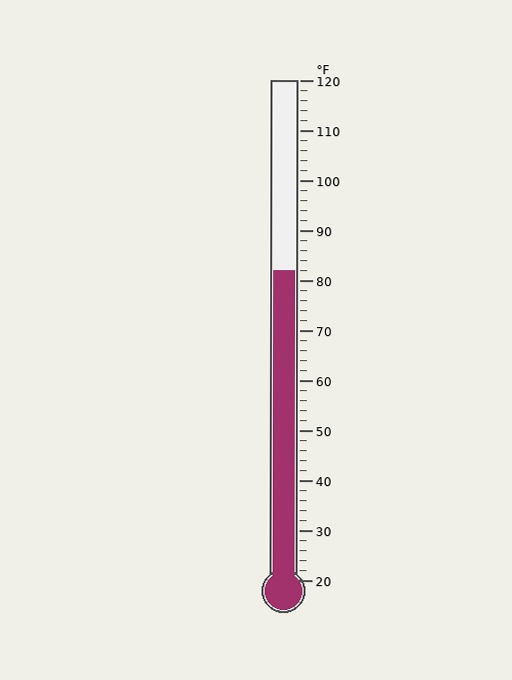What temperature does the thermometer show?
The thermometer shows approximately 82°F.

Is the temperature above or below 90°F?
The temperature is below 90°F.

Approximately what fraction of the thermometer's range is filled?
The thermometer is filled to approximately 60% of its range.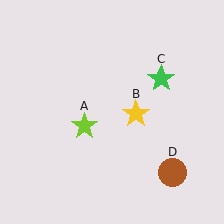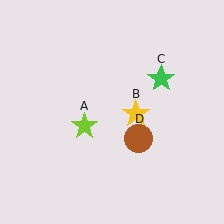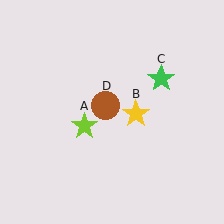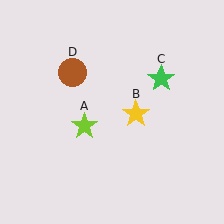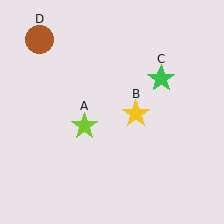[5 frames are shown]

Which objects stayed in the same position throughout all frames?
Lime star (object A) and yellow star (object B) and green star (object C) remained stationary.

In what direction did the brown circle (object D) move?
The brown circle (object D) moved up and to the left.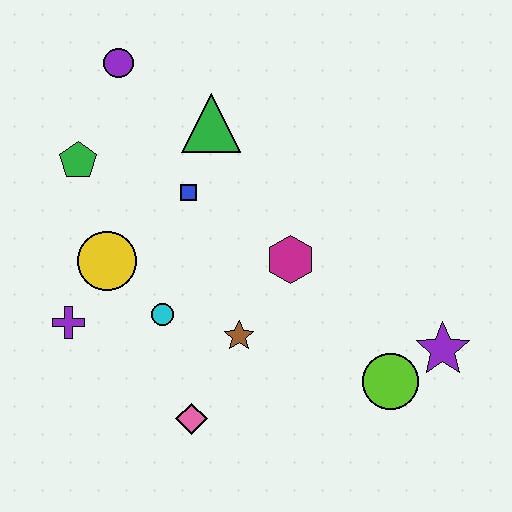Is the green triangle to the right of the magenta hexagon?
No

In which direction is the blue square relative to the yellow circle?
The blue square is to the right of the yellow circle.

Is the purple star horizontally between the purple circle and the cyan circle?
No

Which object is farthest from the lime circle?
The purple circle is farthest from the lime circle.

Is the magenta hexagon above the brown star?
Yes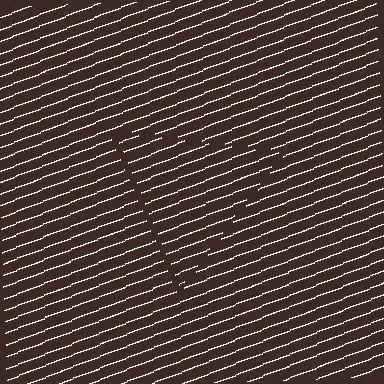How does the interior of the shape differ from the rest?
The interior of the shape contains the same grating, shifted by half a period — the contour is defined by the phase discontinuity where line-ends from the inner and outer gratings abut.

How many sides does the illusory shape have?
3 sides — the line-ends trace a triangle.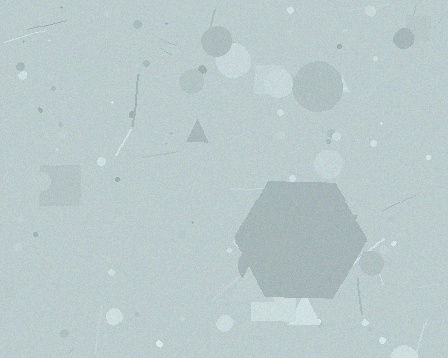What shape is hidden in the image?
A hexagon is hidden in the image.